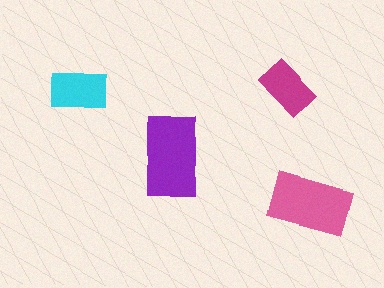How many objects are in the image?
There are 4 objects in the image.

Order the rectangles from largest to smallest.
the purple one, the pink one, the cyan one, the magenta one.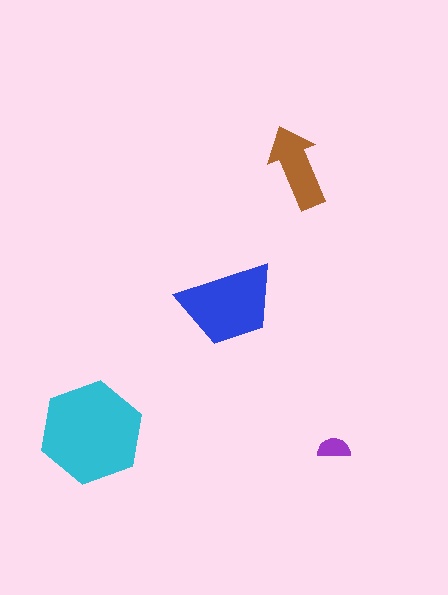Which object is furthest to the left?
The cyan hexagon is leftmost.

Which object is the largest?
The cyan hexagon.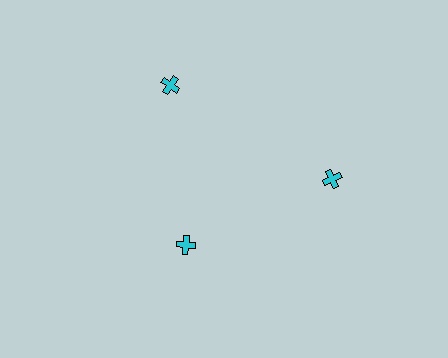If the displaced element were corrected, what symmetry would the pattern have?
It would have 3-fold rotational symmetry — the pattern would map onto itself every 120 degrees.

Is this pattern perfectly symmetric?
No. The 3 cyan crosses are arranged in a ring, but one element near the 7 o'clock position is pulled inward toward the center, breaking the 3-fold rotational symmetry.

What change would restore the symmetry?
The symmetry would be restored by moving it outward, back onto the ring so that all 3 crosses sit at equal angles and equal distance from the center.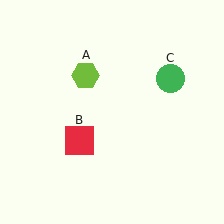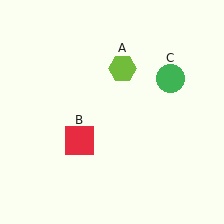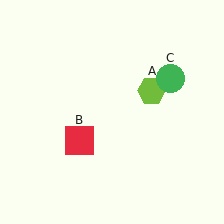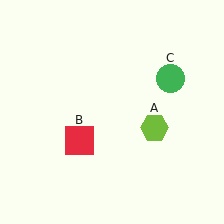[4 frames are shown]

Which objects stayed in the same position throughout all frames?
Red square (object B) and green circle (object C) remained stationary.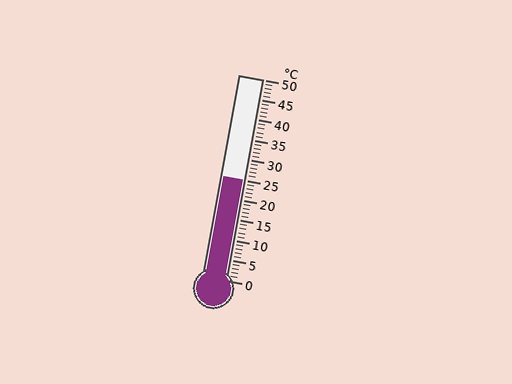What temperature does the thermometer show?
The thermometer shows approximately 25°C.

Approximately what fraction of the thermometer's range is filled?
The thermometer is filled to approximately 50% of its range.